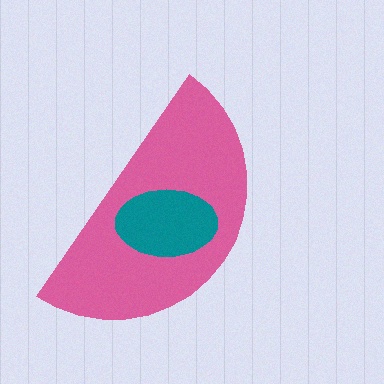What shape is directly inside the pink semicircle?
The teal ellipse.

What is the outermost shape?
The pink semicircle.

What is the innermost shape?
The teal ellipse.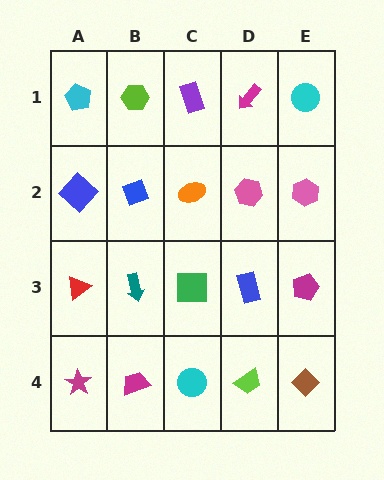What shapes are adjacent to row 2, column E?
A cyan circle (row 1, column E), a magenta pentagon (row 3, column E), a pink hexagon (row 2, column D).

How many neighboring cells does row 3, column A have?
3.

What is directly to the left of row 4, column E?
A lime trapezoid.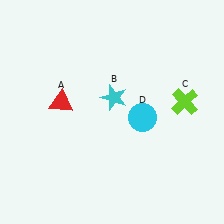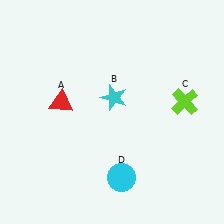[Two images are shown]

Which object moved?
The cyan circle (D) moved down.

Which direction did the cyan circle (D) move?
The cyan circle (D) moved down.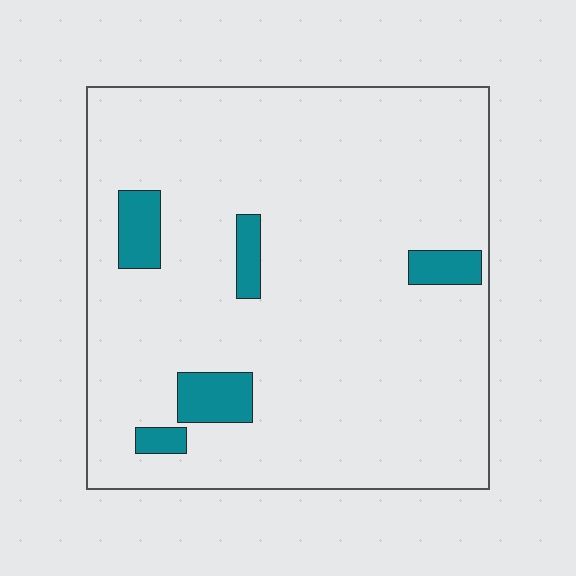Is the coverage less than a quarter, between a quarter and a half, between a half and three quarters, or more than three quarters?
Less than a quarter.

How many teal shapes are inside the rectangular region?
5.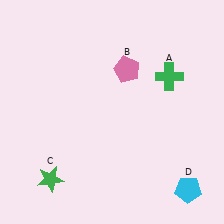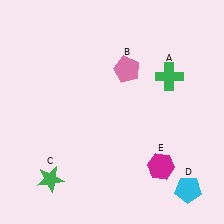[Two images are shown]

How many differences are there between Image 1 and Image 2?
There is 1 difference between the two images.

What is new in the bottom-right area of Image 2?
A magenta hexagon (E) was added in the bottom-right area of Image 2.